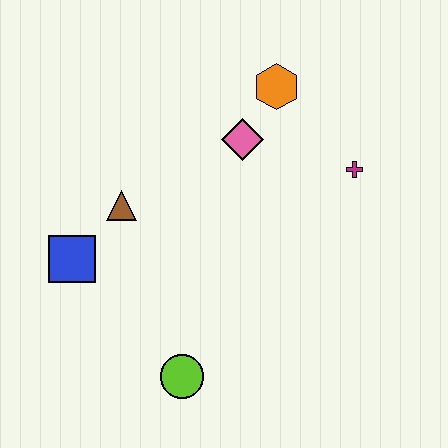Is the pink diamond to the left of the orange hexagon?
Yes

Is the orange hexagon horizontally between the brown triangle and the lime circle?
No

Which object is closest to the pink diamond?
The orange hexagon is closest to the pink diamond.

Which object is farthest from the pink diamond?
The lime circle is farthest from the pink diamond.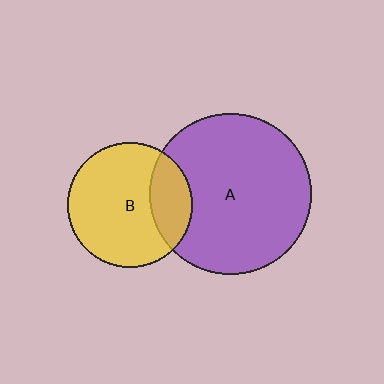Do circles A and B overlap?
Yes.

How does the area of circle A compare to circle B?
Approximately 1.7 times.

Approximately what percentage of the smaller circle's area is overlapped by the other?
Approximately 25%.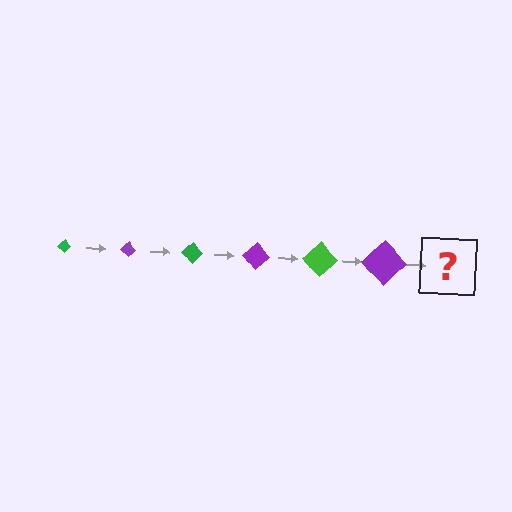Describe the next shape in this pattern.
It should be a green diamond, larger than the previous one.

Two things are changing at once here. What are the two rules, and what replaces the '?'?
The two rules are that the diamond grows larger each step and the color cycles through green and purple. The '?' should be a green diamond, larger than the previous one.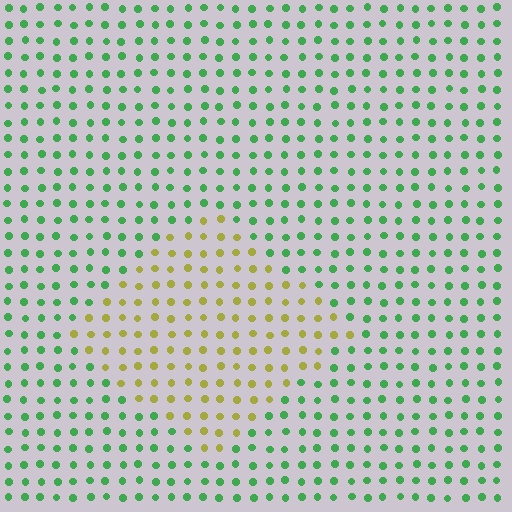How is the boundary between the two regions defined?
The boundary is defined purely by a slight shift in hue (about 66 degrees). Spacing, size, and orientation are identical on both sides.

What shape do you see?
I see a diamond.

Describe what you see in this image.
The image is filled with small green elements in a uniform arrangement. A diamond-shaped region is visible where the elements are tinted to a slightly different hue, forming a subtle color boundary.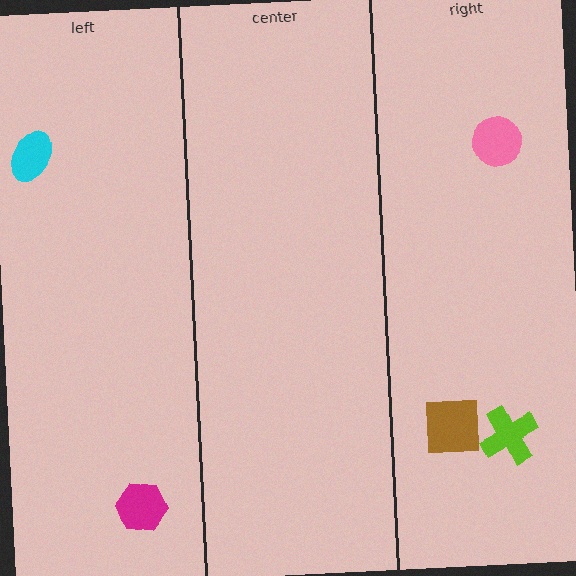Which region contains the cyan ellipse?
The left region.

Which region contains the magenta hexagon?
The left region.